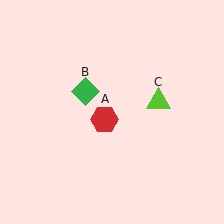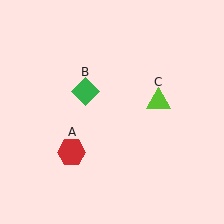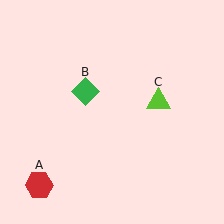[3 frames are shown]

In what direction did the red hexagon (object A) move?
The red hexagon (object A) moved down and to the left.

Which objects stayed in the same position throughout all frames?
Green diamond (object B) and lime triangle (object C) remained stationary.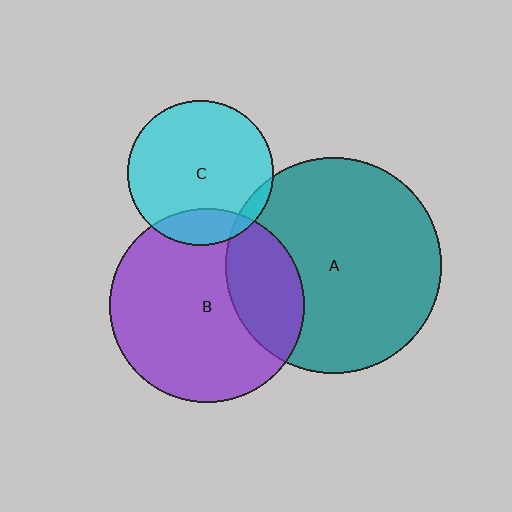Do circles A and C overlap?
Yes.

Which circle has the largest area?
Circle A (teal).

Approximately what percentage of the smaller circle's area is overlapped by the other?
Approximately 5%.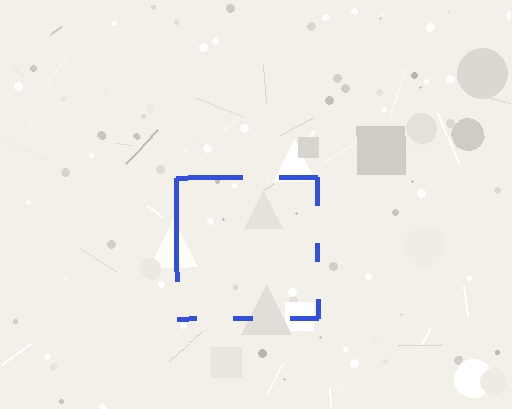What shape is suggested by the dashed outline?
The dashed outline suggests a square.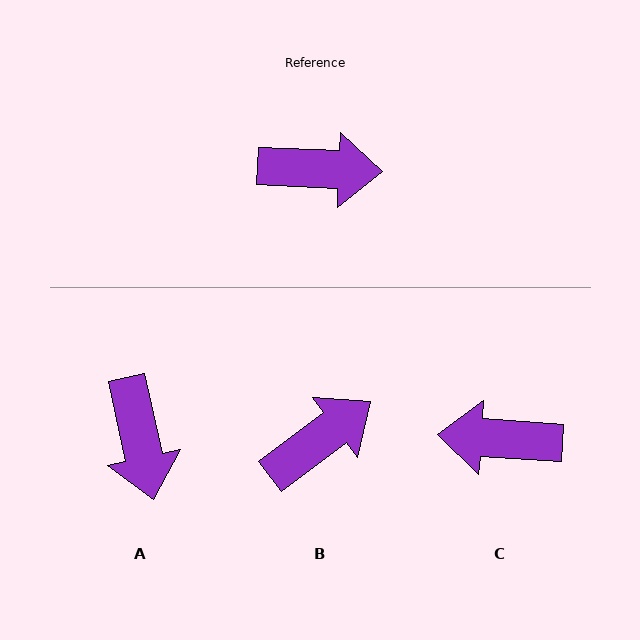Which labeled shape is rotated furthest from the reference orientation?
C, about 178 degrees away.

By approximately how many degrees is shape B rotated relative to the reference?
Approximately 39 degrees counter-clockwise.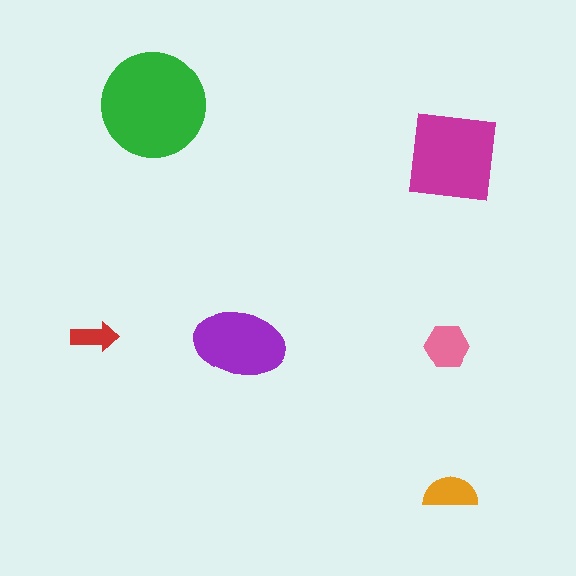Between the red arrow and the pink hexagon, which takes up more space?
The pink hexagon.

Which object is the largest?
The green circle.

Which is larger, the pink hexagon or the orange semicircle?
The pink hexagon.